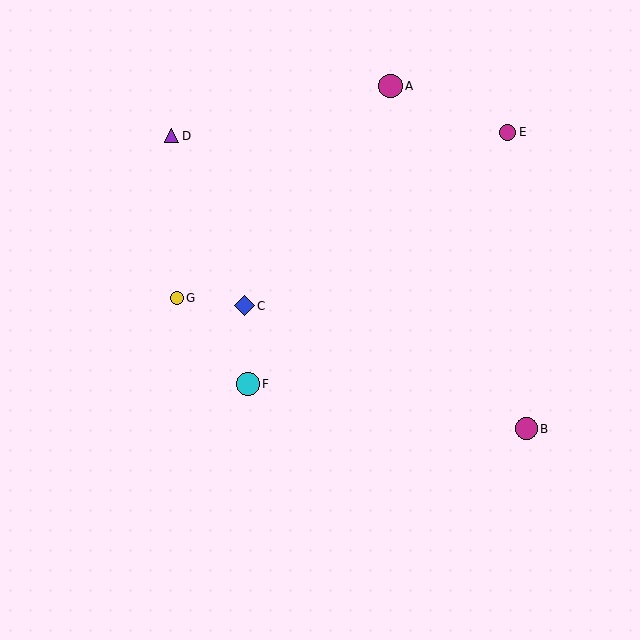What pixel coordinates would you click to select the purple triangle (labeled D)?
Click at (172, 136) to select the purple triangle D.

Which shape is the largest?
The magenta circle (labeled A) is the largest.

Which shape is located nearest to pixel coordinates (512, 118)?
The magenta circle (labeled E) at (508, 132) is nearest to that location.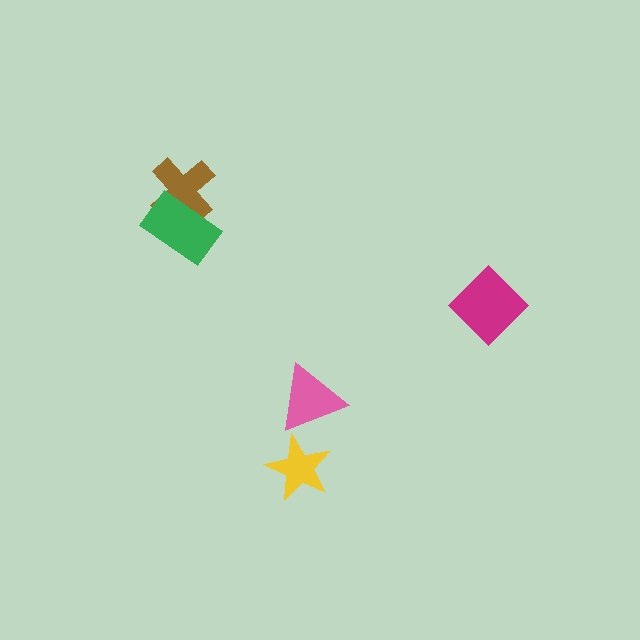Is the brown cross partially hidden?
Yes, it is partially covered by another shape.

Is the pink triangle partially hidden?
No, no other shape covers it.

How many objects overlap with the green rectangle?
1 object overlaps with the green rectangle.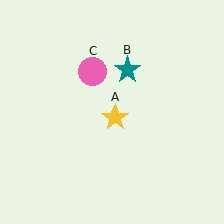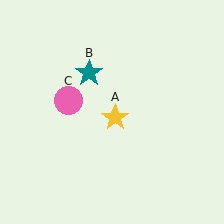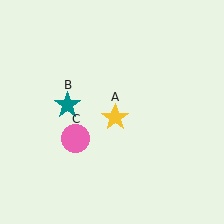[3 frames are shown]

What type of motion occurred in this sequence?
The teal star (object B), pink circle (object C) rotated counterclockwise around the center of the scene.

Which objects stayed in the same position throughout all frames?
Yellow star (object A) remained stationary.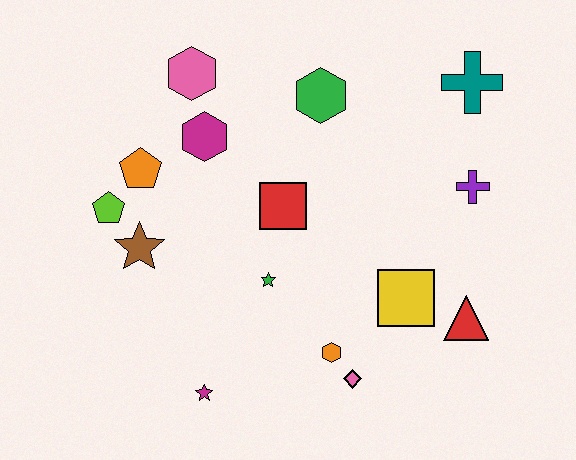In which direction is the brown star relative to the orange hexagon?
The brown star is to the left of the orange hexagon.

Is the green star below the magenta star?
No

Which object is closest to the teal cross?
The purple cross is closest to the teal cross.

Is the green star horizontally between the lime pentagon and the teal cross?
Yes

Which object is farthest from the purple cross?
The lime pentagon is farthest from the purple cross.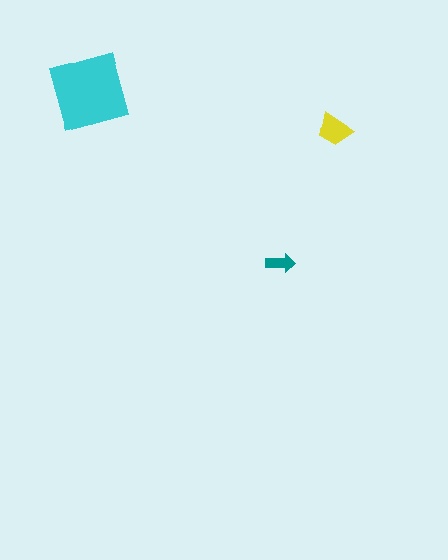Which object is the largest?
The cyan square.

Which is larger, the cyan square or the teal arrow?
The cyan square.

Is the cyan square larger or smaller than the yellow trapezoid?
Larger.